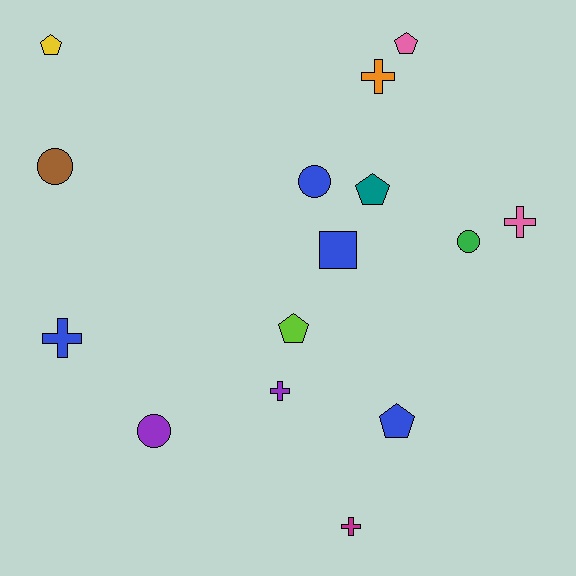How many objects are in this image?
There are 15 objects.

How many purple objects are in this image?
There are 2 purple objects.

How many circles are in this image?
There are 4 circles.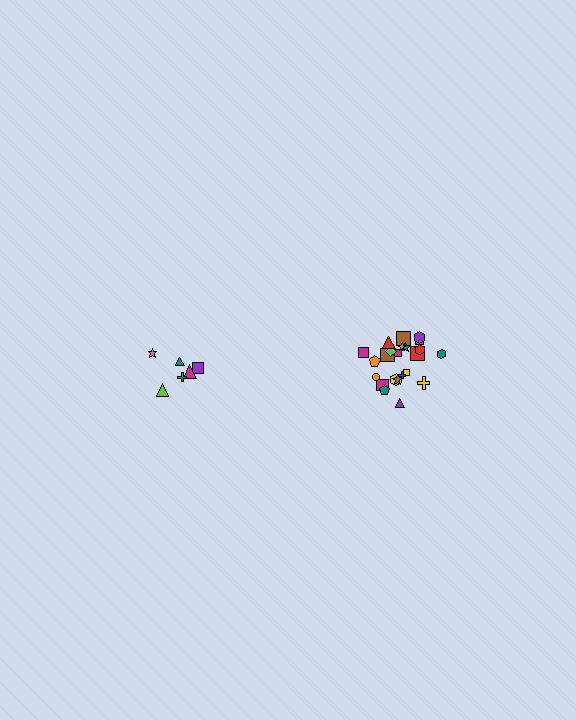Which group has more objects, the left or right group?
The right group.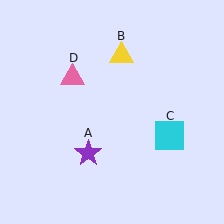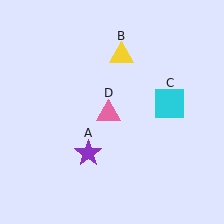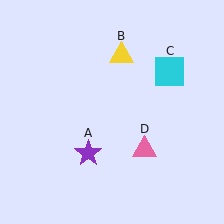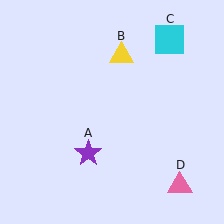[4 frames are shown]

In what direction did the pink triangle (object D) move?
The pink triangle (object D) moved down and to the right.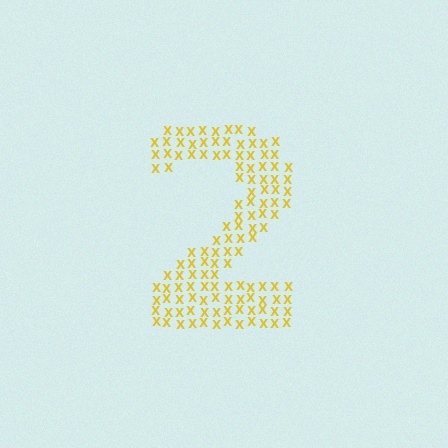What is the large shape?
The large shape is the digit 2.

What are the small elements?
The small elements are letter X's.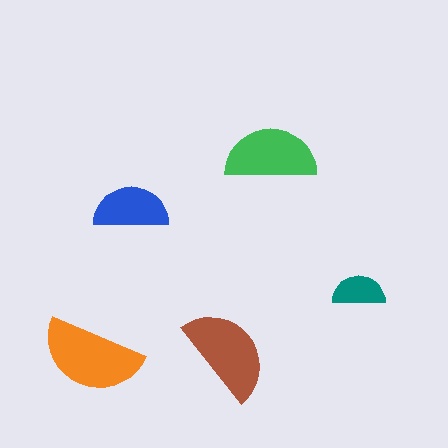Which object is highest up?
The green semicircle is topmost.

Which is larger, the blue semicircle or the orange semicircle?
The orange one.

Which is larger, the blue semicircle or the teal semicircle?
The blue one.